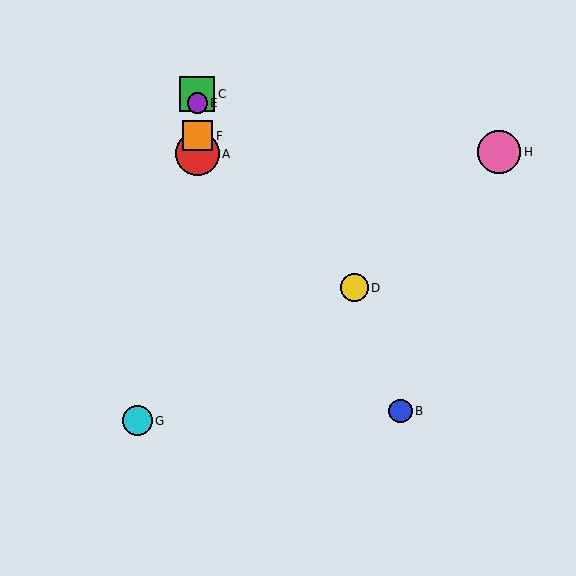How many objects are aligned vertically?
4 objects (A, C, E, F) are aligned vertically.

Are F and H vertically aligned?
No, F is at x≈197 and H is at x≈499.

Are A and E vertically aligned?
Yes, both are at x≈197.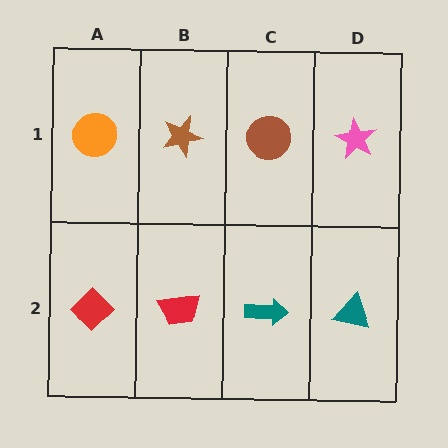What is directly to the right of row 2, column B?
A teal arrow.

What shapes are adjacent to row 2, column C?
A brown circle (row 1, column C), a red trapezoid (row 2, column B), a teal triangle (row 2, column D).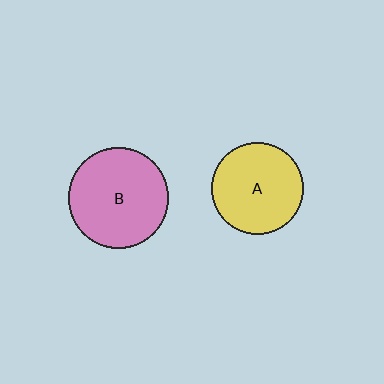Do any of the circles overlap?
No, none of the circles overlap.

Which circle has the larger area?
Circle B (pink).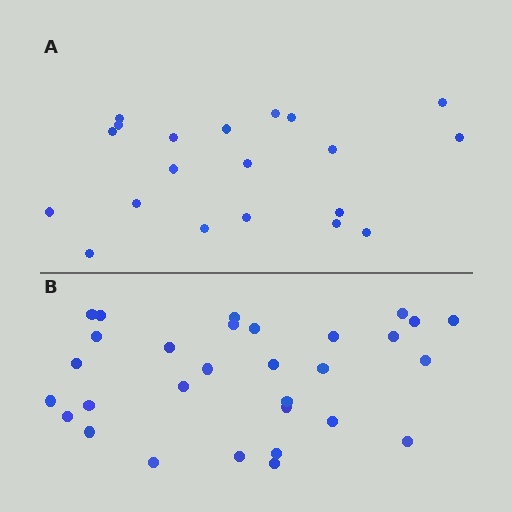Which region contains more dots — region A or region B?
Region B (the bottom region) has more dots.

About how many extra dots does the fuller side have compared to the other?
Region B has roughly 10 or so more dots than region A.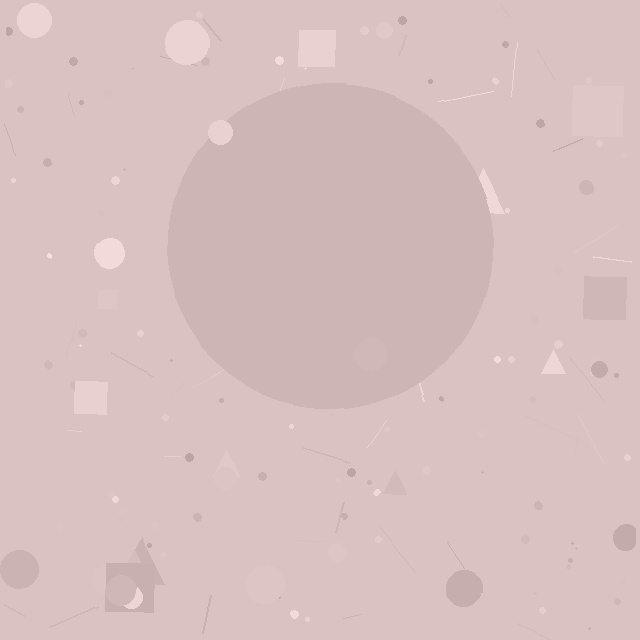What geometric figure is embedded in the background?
A circle is embedded in the background.